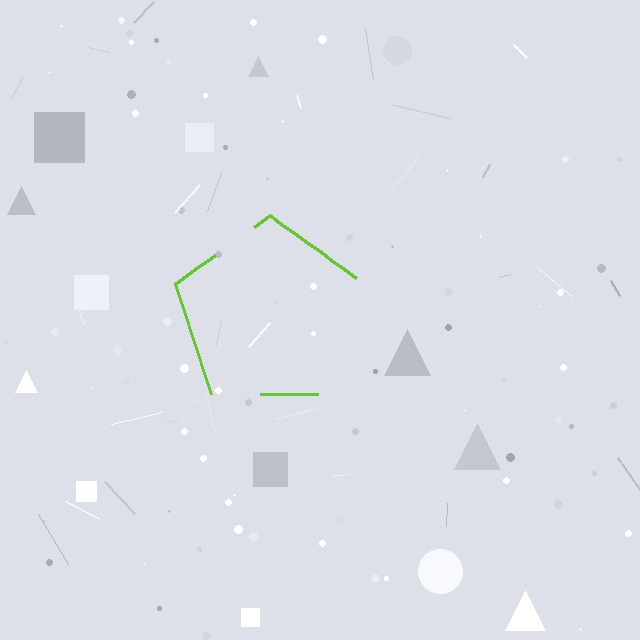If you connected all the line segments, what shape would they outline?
They would outline a pentagon.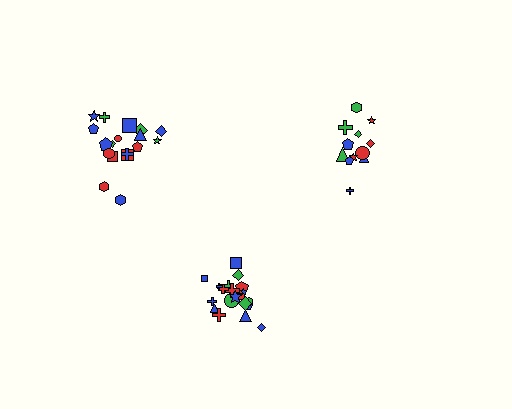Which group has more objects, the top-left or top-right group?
The top-left group.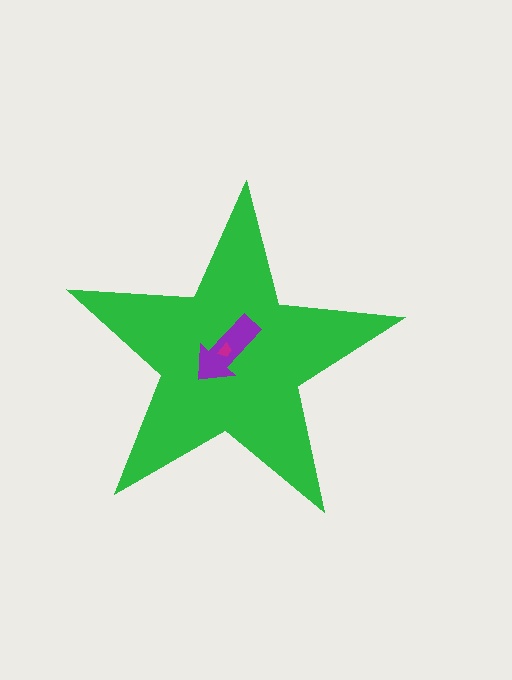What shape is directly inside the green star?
The purple arrow.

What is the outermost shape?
The green star.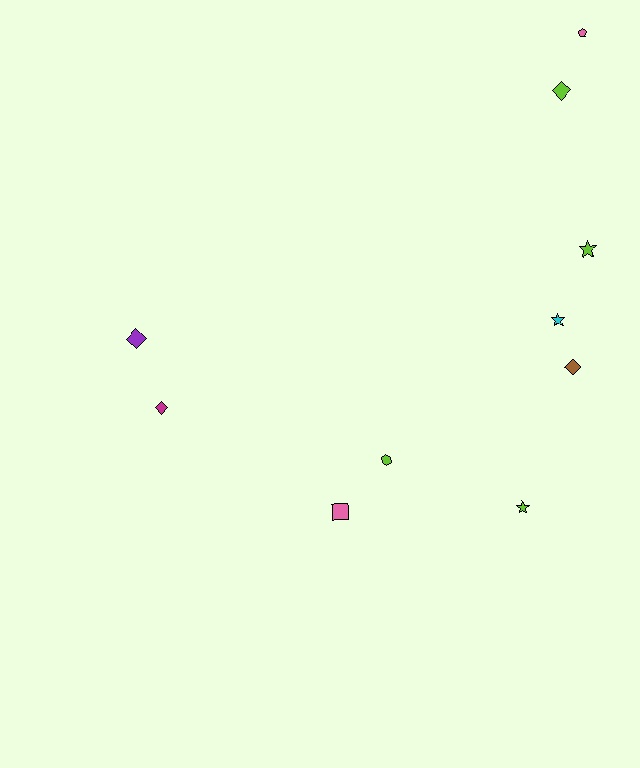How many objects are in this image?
There are 10 objects.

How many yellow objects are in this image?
There are no yellow objects.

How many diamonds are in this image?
There are 4 diamonds.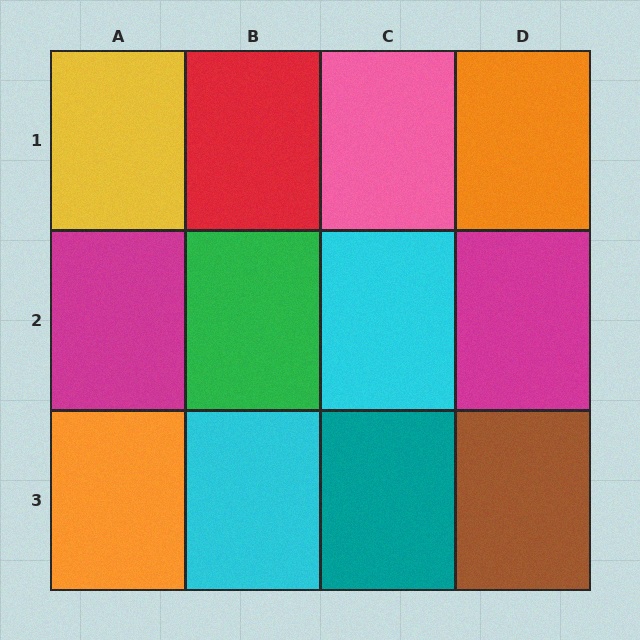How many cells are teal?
1 cell is teal.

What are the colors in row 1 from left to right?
Yellow, red, pink, orange.